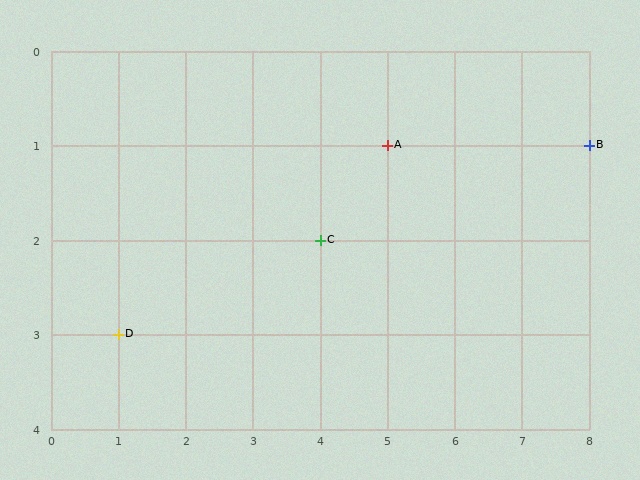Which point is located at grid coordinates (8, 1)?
Point B is at (8, 1).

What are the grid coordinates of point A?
Point A is at grid coordinates (5, 1).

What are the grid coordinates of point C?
Point C is at grid coordinates (4, 2).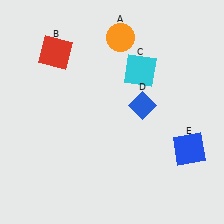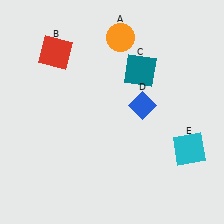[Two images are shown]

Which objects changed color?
C changed from cyan to teal. E changed from blue to cyan.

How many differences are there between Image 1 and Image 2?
There are 2 differences between the two images.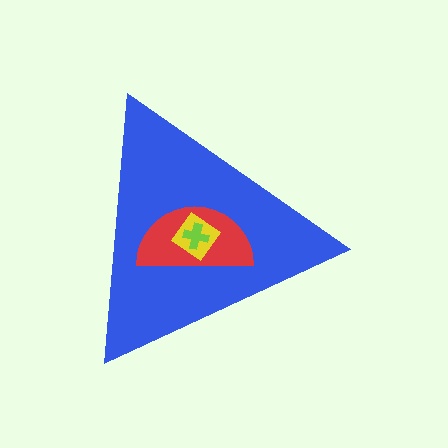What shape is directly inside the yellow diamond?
The lime cross.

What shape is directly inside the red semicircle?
The yellow diamond.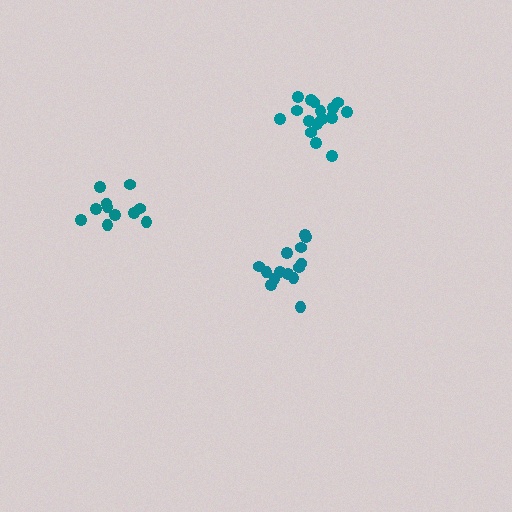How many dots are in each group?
Group 1: 14 dots, Group 2: 11 dots, Group 3: 17 dots (42 total).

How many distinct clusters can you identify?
There are 3 distinct clusters.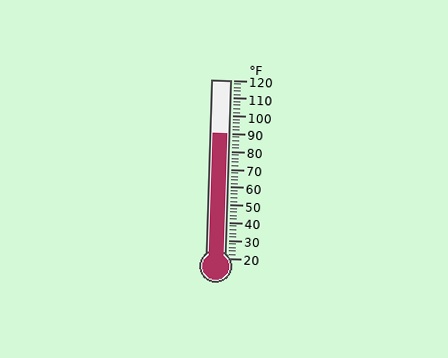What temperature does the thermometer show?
The thermometer shows approximately 90°F.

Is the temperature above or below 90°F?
The temperature is at 90°F.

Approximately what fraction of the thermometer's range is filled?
The thermometer is filled to approximately 70% of its range.